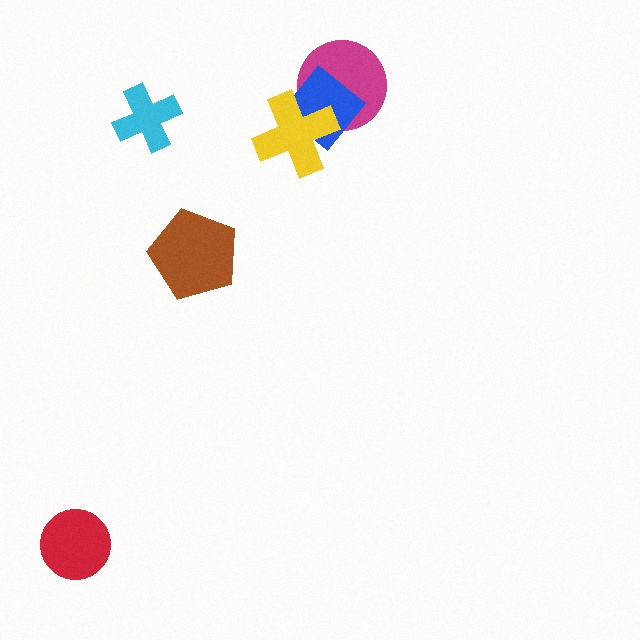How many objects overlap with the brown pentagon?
0 objects overlap with the brown pentagon.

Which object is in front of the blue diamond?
The yellow cross is in front of the blue diamond.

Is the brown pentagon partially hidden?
No, no other shape covers it.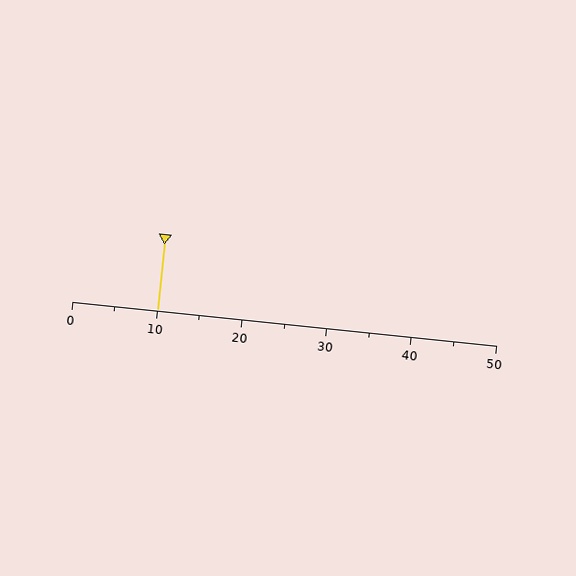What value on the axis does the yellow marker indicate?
The marker indicates approximately 10.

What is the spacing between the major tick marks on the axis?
The major ticks are spaced 10 apart.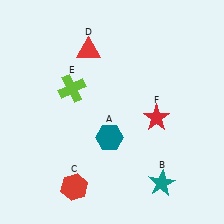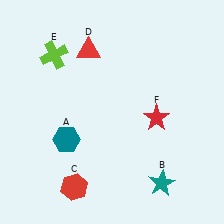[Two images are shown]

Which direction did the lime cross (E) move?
The lime cross (E) moved up.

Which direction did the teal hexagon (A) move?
The teal hexagon (A) moved left.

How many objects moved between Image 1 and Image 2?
2 objects moved between the two images.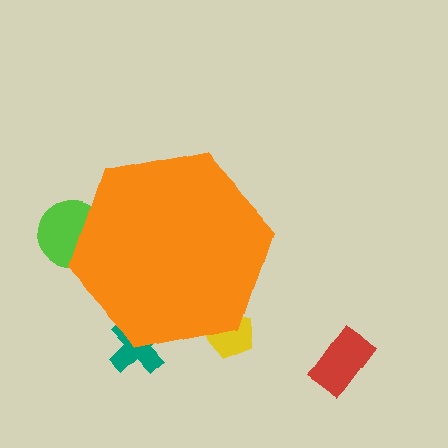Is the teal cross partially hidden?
Yes, the teal cross is partially hidden behind the orange hexagon.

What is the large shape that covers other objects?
An orange hexagon.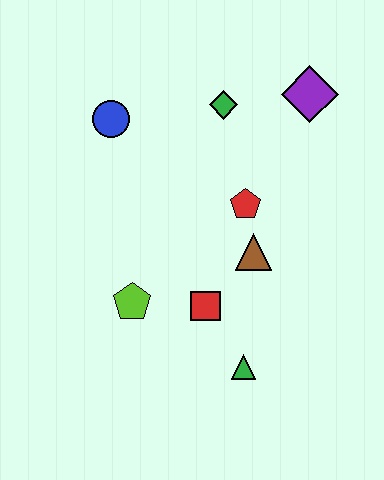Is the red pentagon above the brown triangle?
Yes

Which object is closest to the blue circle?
The green diamond is closest to the blue circle.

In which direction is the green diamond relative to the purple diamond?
The green diamond is to the left of the purple diamond.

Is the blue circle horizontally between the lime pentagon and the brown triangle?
No